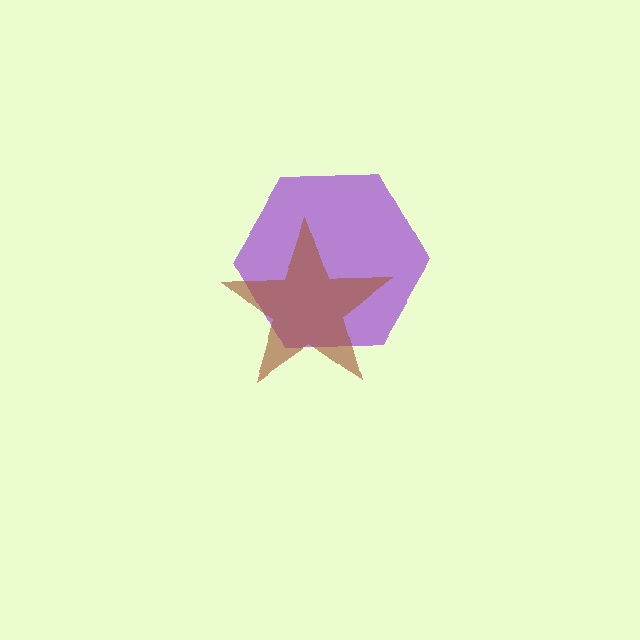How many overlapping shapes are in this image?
There are 2 overlapping shapes in the image.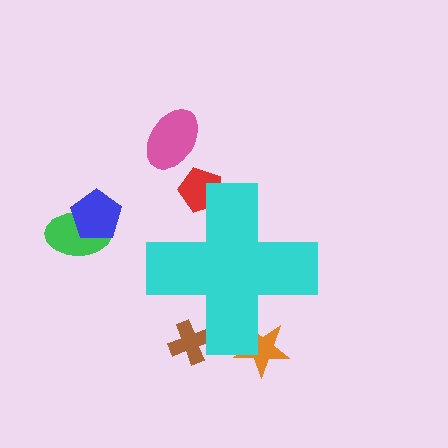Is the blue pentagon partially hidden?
No, the blue pentagon is fully visible.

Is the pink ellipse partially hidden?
No, the pink ellipse is fully visible.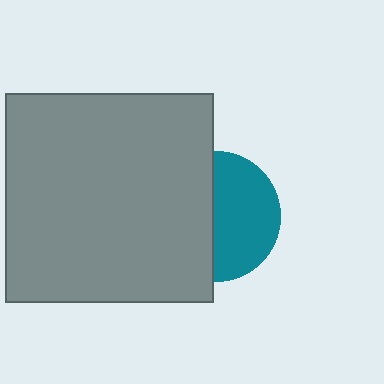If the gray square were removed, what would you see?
You would see the complete teal circle.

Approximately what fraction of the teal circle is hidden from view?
Roughly 48% of the teal circle is hidden behind the gray square.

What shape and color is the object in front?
The object in front is a gray square.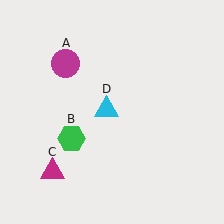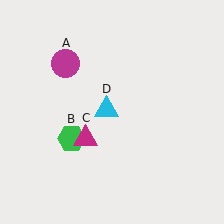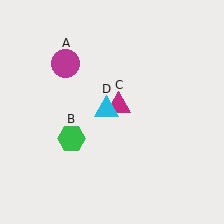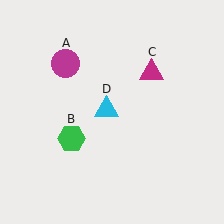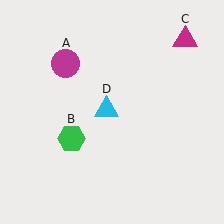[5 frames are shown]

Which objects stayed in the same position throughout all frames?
Magenta circle (object A) and green hexagon (object B) and cyan triangle (object D) remained stationary.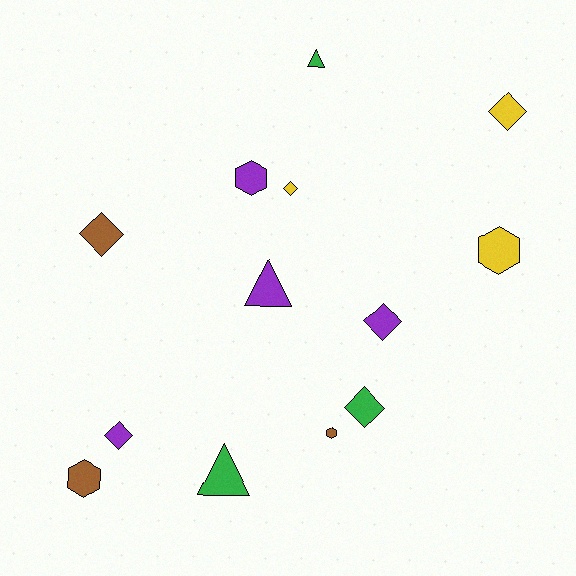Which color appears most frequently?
Purple, with 4 objects.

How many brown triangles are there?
There are no brown triangles.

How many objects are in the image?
There are 13 objects.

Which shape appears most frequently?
Diamond, with 6 objects.